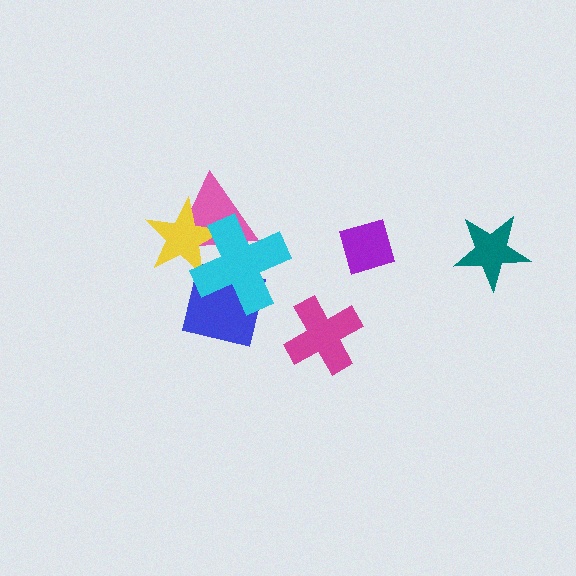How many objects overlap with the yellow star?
2 objects overlap with the yellow star.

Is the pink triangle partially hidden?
Yes, it is partially covered by another shape.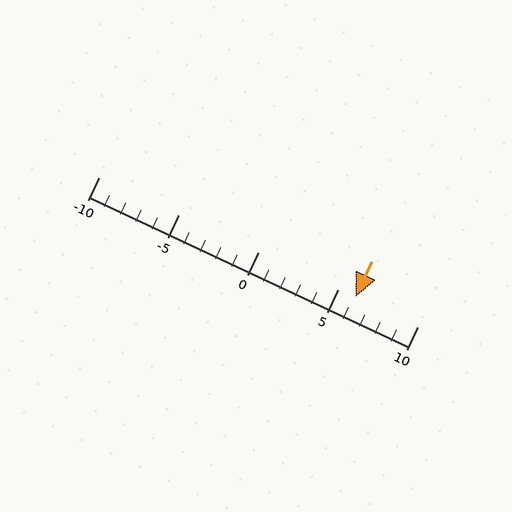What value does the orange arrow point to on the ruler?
The orange arrow points to approximately 6.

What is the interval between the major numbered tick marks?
The major tick marks are spaced 5 units apart.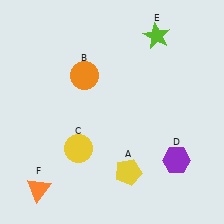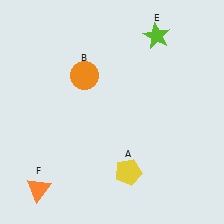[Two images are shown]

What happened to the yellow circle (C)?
The yellow circle (C) was removed in Image 2. It was in the bottom-left area of Image 1.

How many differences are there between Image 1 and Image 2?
There are 2 differences between the two images.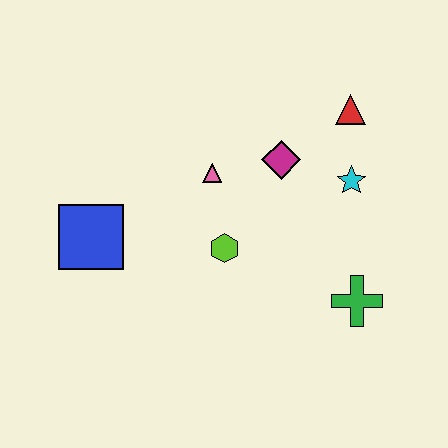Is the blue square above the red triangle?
No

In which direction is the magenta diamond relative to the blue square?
The magenta diamond is to the right of the blue square.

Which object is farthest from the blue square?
The red triangle is farthest from the blue square.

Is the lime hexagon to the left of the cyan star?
Yes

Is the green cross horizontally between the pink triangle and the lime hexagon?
No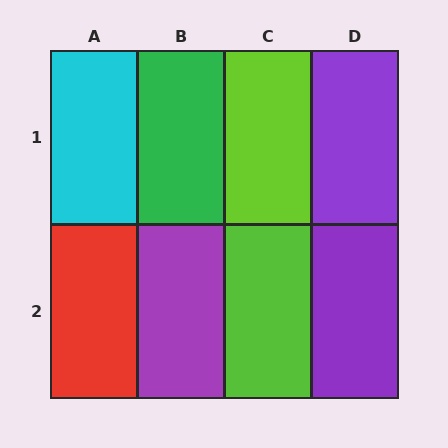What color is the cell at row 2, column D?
Purple.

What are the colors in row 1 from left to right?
Cyan, green, lime, purple.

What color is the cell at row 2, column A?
Red.